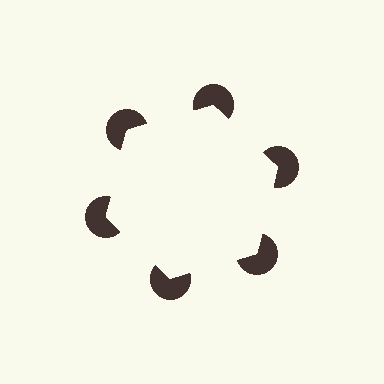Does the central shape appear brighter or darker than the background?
It typically appears slightly brighter than the background, even though no actual brightness change is drawn.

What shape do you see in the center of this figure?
An illusory hexagon — its edges are inferred from the aligned wedge cuts in the pac-man discs, not physically drawn.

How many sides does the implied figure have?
6 sides.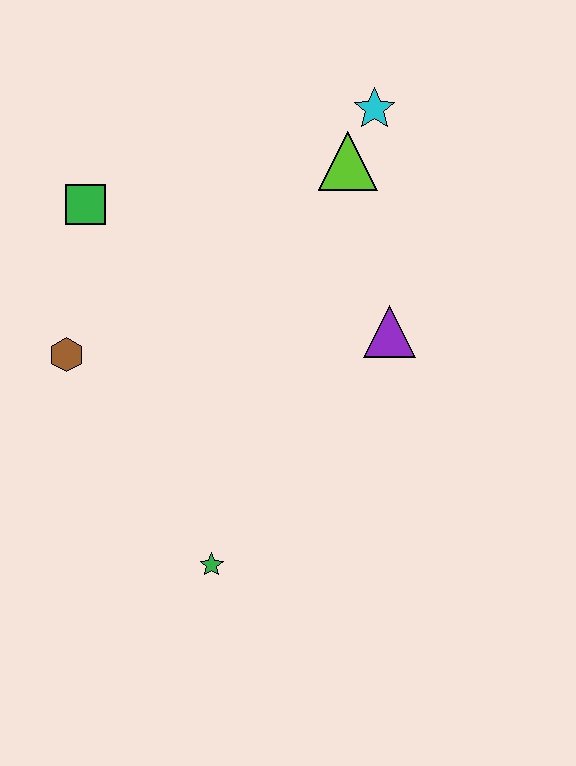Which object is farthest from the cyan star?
The green star is farthest from the cyan star.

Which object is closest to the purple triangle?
The lime triangle is closest to the purple triangle.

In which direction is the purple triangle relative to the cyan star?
The purple triangle is below the cyan star.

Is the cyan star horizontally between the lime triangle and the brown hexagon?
No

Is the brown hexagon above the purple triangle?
No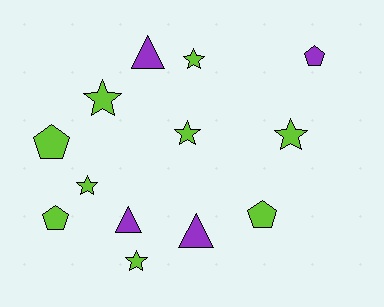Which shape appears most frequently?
Star, with 6 objects.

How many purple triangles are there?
There are 3 purple triangles.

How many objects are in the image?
There are 13 objects.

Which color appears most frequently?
Lime, with 9 objects.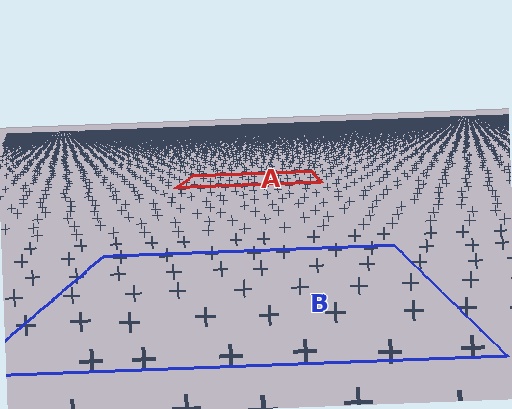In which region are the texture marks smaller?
The texture marks are smaller in region A, because it is farther away.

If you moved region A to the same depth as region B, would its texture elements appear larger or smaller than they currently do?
They would appear larger. At a closer depth, the same texture elements are projected at a bigger on-screen size.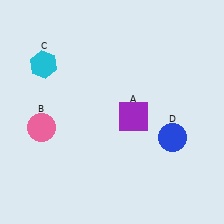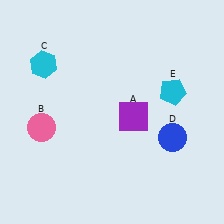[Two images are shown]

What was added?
A cyan pentagon (E) was added in Image 2.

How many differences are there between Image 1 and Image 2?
There is 1 difference between the two images.